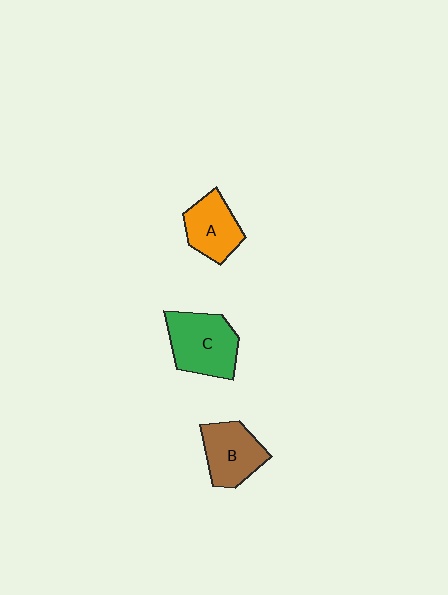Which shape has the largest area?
Shape C (green).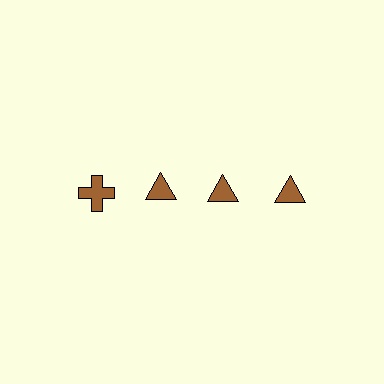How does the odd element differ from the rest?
It has a different shape: cross instead of triangle.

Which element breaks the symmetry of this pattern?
The brown cross in the top row, leftmost column breaks the symmetry. All other shapes are brown triangles.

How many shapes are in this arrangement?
There are 4 shapes arranged in a grid pattern.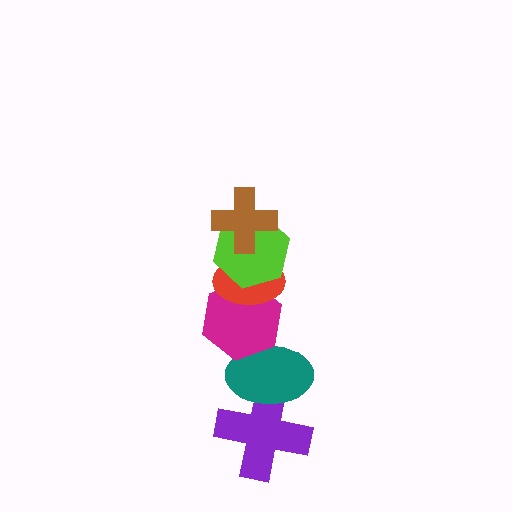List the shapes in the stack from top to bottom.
From top to bottom: the brown cross, the lime hexagon, the red ellipse, the magenta hexagon, the teal ellipse, the purple cross.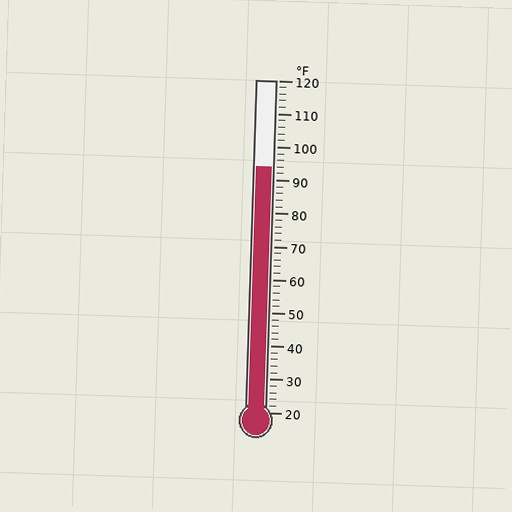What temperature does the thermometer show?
The thermometer shows approximately 94°F.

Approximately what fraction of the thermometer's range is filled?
The thermometer is filled to approximately 75% of its range.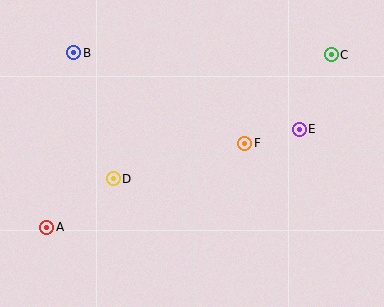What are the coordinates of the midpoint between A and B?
The midpoint between A and B is at (60, 140).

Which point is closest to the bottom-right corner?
Point E is closest to the bottom-right corner.